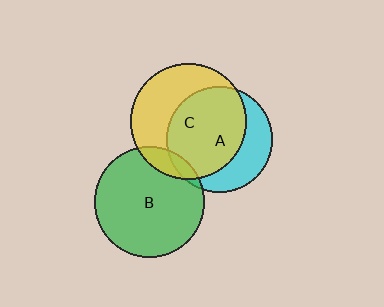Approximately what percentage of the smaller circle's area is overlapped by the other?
Approximately 10%.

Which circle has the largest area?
Circle C (yellow).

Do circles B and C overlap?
Yes.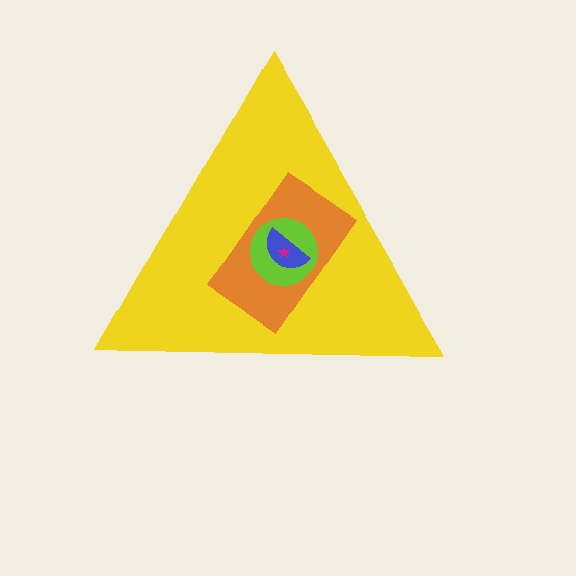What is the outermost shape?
The yellow triangle.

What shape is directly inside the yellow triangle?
The orange rectangle.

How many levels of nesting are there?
5.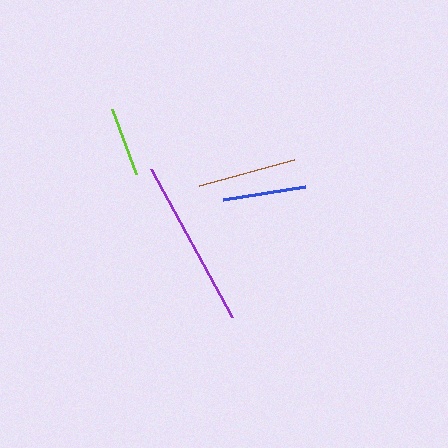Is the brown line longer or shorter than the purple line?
The purple line is longer than the brown line.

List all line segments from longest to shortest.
From longest to shortest: purple, brown, blue, lime.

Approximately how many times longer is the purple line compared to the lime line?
The purple line is approximately 2.4 times the length of the lime line.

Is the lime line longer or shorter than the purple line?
The purple line is longer than the lime line.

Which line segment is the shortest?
The lime line is the shortest at approximately 69 pixels.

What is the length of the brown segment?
The brown segment is approximately 99 pixels long.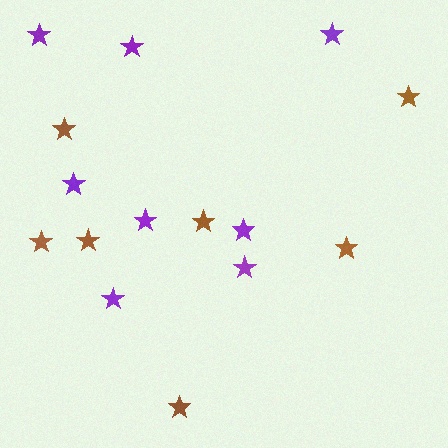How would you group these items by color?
There are 2 groups: one group of brown stars (7) and one group of purple stars (8).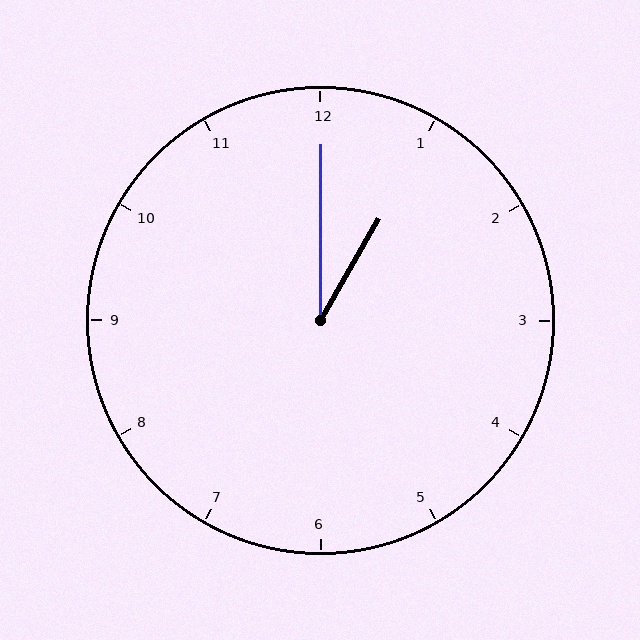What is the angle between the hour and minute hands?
Approximately 30 degrees.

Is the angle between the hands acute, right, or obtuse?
It is acute.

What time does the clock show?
1:00.